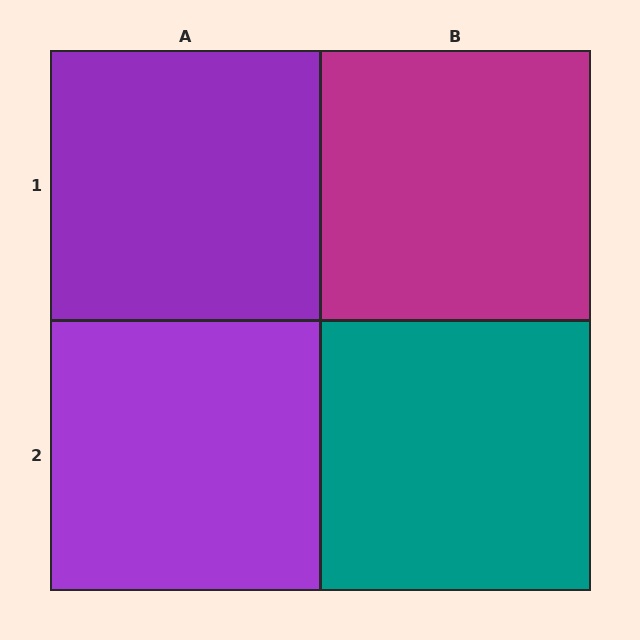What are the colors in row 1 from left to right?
Purple, magenta.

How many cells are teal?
1 cell is teal.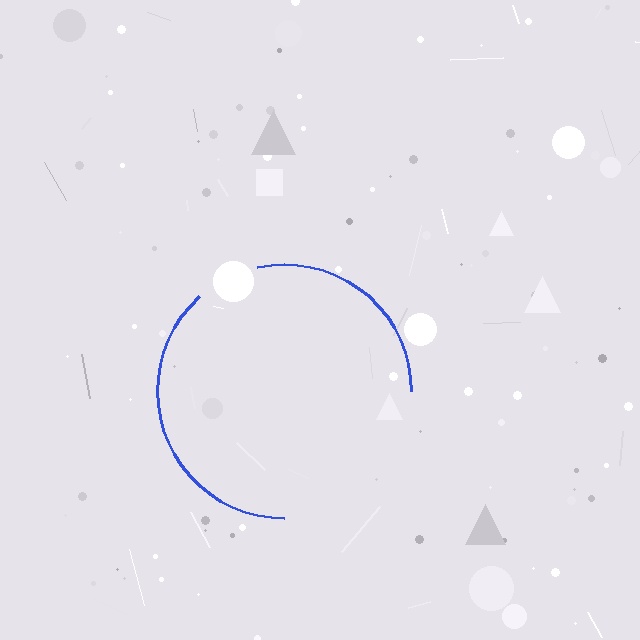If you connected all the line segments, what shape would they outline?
They would outline a circle.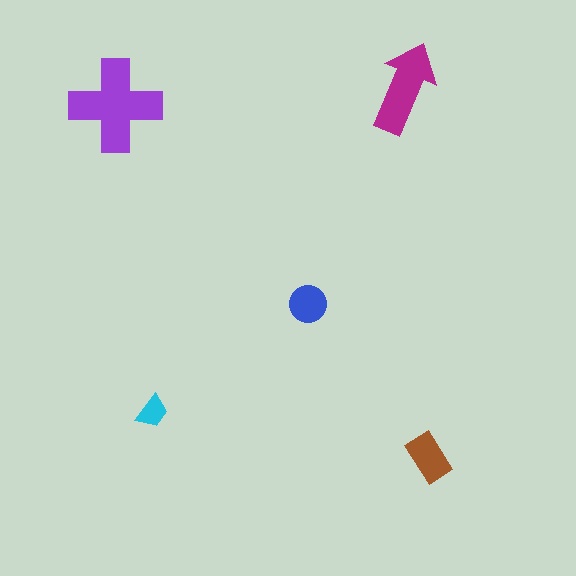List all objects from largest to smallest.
The purple cross, the magenta arrow, the brown rectangle, the blue circle, the cyan trapezoid.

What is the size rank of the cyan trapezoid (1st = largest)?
5th.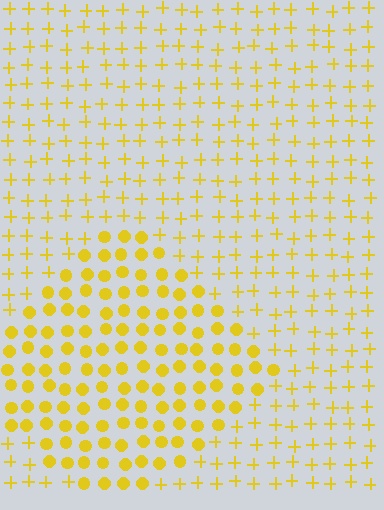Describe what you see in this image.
The image is filled with small yellow elements arranged in a uniform grid. A diamond-shaped region contains circles, while the surrounding area contains plus signs. The boundary is defined purely by the change in element shape.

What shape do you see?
I see a diamond.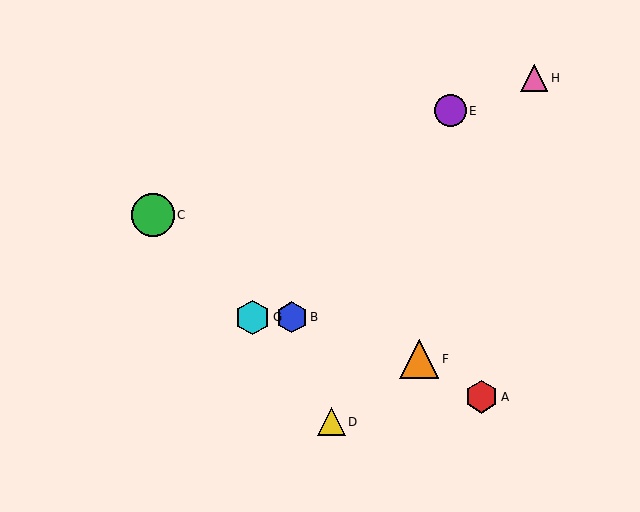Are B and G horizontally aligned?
Yes, both are at y≈317.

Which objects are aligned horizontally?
Objects B, G are aligned horizontally.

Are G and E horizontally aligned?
No, G is at y≈317 and E is at y≈111.